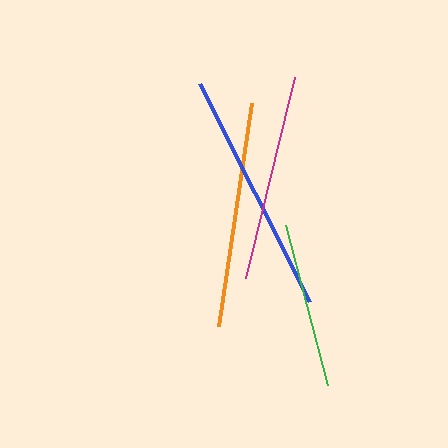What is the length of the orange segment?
The orange segment is approximately 226 pixels long.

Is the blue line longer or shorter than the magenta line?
The blue line is longer than the magenta line.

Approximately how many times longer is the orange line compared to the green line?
The orange line is approximately 1.4 times the length of the green line.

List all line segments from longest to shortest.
From longest to shortest: blue, orange, magenta, green.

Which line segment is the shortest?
The green line is the shortest at approximately 166 pixels.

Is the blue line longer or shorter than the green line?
The blue line is longer than the green line.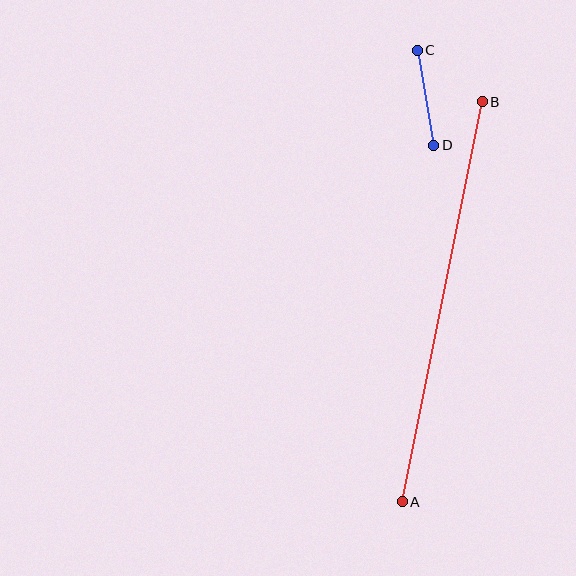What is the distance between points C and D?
The distance is approximately 97 pixels.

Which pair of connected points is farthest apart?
Points A and B are farthest apart.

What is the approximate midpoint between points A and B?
The midpoint is at approximately (442, 302) pixels.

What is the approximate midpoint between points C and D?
The midpoint is at approximately (426, 98) pixels.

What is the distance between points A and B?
The distance is approximately 408 pixels.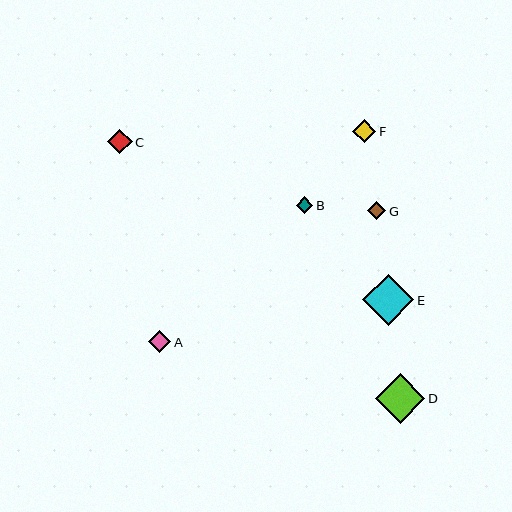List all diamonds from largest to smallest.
From largest to smallest: E, D, C, F, A, G, B.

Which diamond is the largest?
Diamond E is the largest with a size of approximately 52 pixels.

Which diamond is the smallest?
Diamond B is the smallest with a size of approximately 17 pixels.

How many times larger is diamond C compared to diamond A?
Diamond C is approximately 1.1 times the size of diamond A.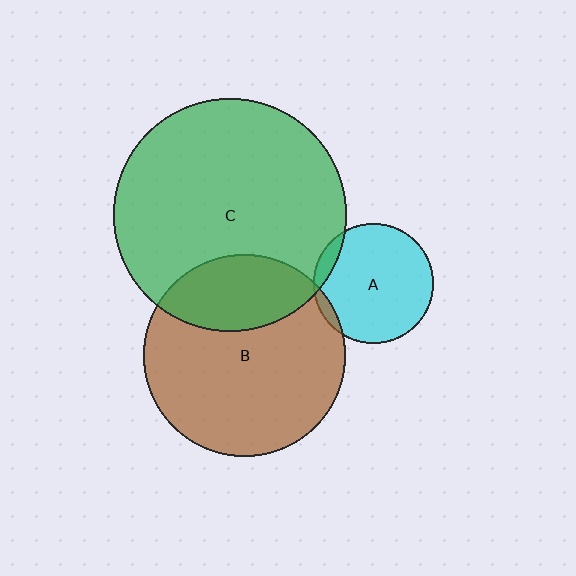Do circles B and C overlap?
Yes.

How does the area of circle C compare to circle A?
Approximately 3.8 times.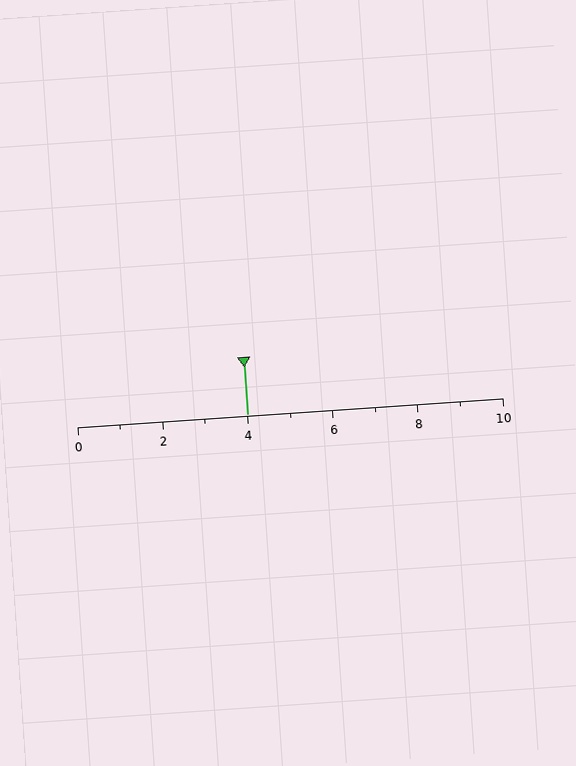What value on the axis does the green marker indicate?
The marker indicates approximately 4.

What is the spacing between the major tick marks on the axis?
The major ticks are spaced 2 apart.